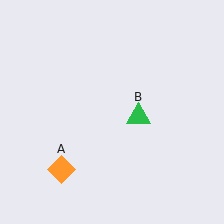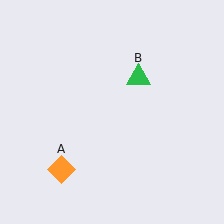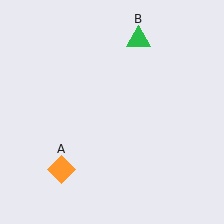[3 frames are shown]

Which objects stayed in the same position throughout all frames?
Orange diamond (object A) remained stationary.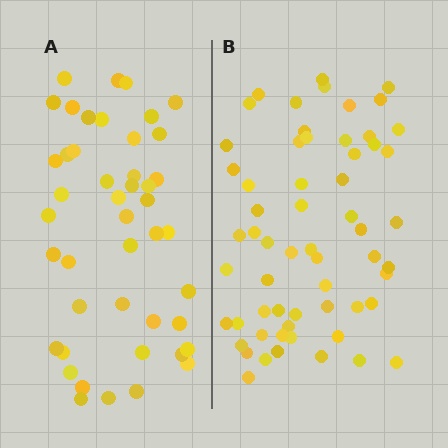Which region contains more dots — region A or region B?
Region B (the right region) has more dots.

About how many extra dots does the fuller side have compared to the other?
Region B has approximately 15 more dots than region A.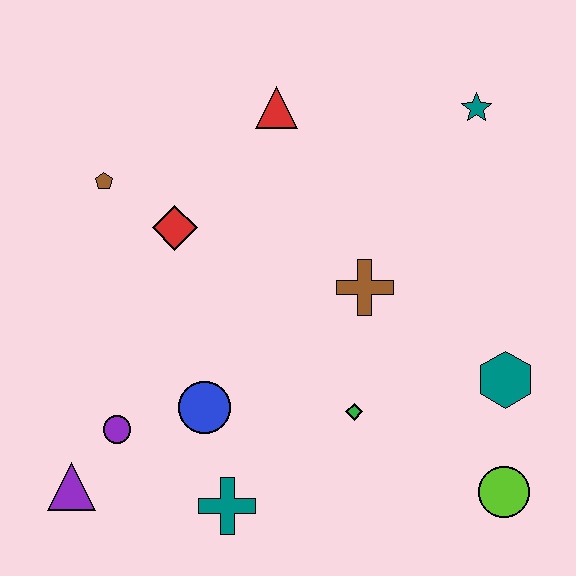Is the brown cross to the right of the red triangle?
Yes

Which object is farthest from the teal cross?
The teal star is farthest from the teal cross.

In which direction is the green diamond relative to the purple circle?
The green diamond is to the right of the purple circle.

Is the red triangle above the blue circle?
Yes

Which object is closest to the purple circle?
The purple triangle is closest to the purple circle.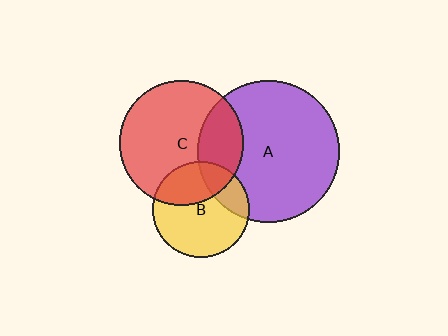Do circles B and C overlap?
Yes.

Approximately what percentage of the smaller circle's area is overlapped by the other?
Approximately 35%.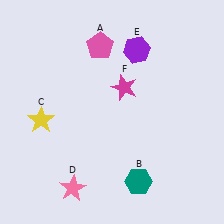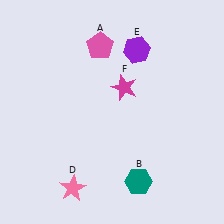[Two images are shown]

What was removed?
The yellow star (C) was removed in Image 2.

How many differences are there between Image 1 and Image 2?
There is 1 difference between the two images.